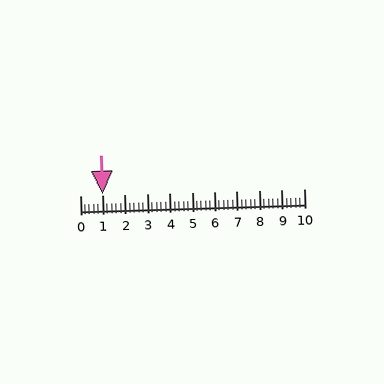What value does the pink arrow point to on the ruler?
The pink arrow points to approximately 1.0.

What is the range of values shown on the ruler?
The ruler shows values from 0 to 10.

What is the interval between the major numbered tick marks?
The major tick marks are spaced 1 units apart.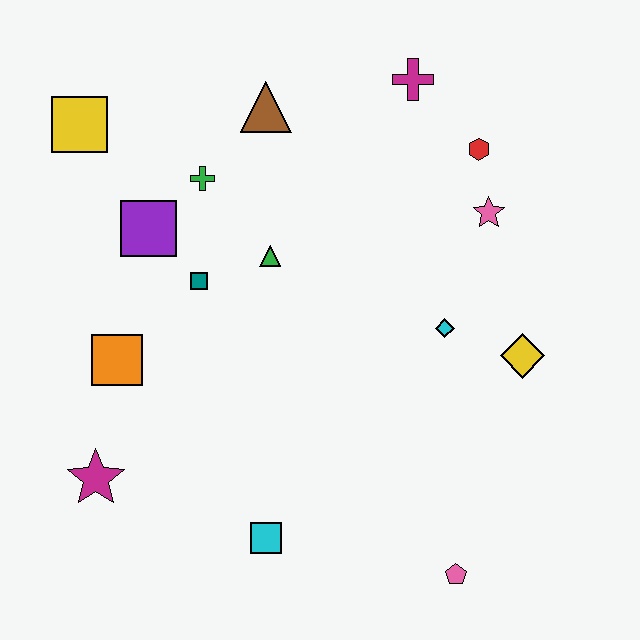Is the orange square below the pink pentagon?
No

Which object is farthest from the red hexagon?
The magenta star is farthest from the red hexagon.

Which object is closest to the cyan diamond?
The yellow diamond is closest to the cyan diamond.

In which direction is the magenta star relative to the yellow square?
The magenta star is below the yellow square.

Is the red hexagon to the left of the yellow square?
No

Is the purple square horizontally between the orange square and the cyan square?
Yes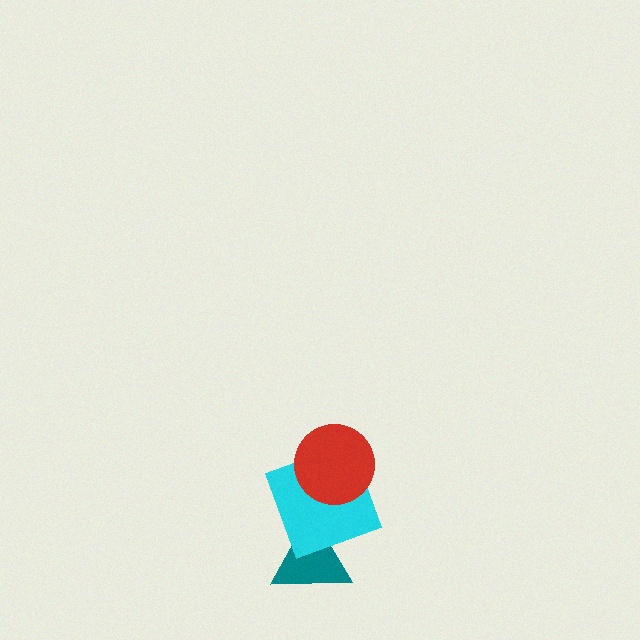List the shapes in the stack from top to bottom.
From top to bottom: the red circle, the cyan square, the teal triangle.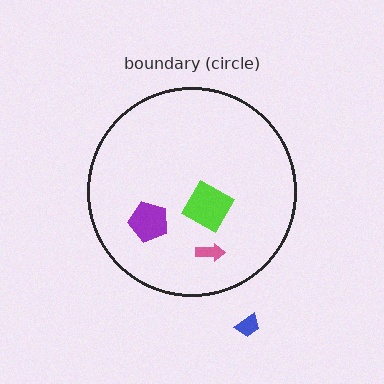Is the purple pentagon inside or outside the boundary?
Inside.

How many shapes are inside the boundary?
3 inside, 1 outside.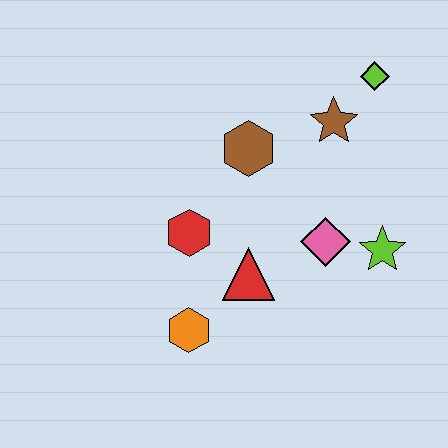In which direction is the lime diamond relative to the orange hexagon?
The lime diamond is above the orange hexagon.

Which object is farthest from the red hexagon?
The lime diamond is farthest from the red hexagon.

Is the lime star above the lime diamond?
No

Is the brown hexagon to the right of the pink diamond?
No